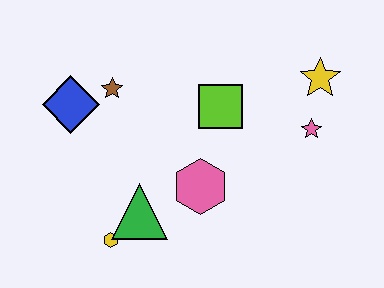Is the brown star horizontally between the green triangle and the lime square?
No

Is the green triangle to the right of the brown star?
Yes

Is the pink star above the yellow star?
No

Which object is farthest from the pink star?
The blue diamond is farthest from the pink star.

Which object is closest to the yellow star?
The pink star is closest to the yellow star.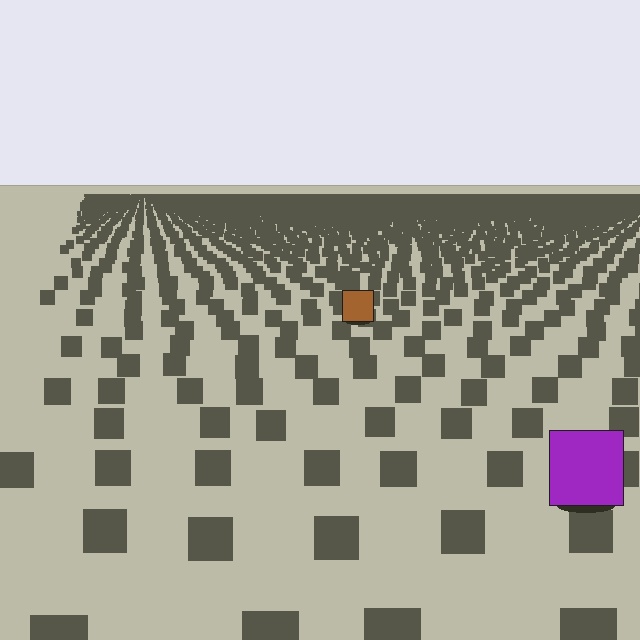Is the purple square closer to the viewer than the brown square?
Yes. The purple square is closer — you can tell from the texture gradient: the ground texture is coarser near it.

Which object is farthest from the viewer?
The brown square is farthest from the viewer. It appears smaller and the ground texture around it is denser.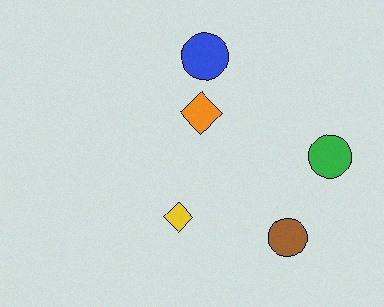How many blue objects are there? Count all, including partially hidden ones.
There is 1 blue object.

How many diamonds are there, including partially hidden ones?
There are 2 diamonds.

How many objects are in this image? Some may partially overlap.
There are 5 objects.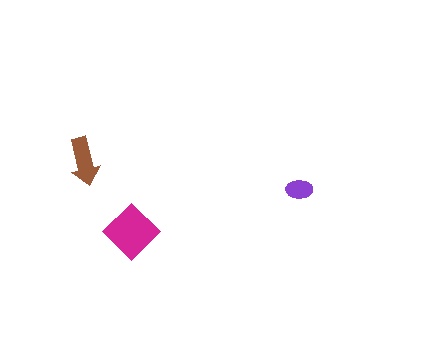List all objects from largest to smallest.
The magenta diamond, the brown arrow, the purple ellipse.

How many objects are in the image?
There are 3 objects in the image.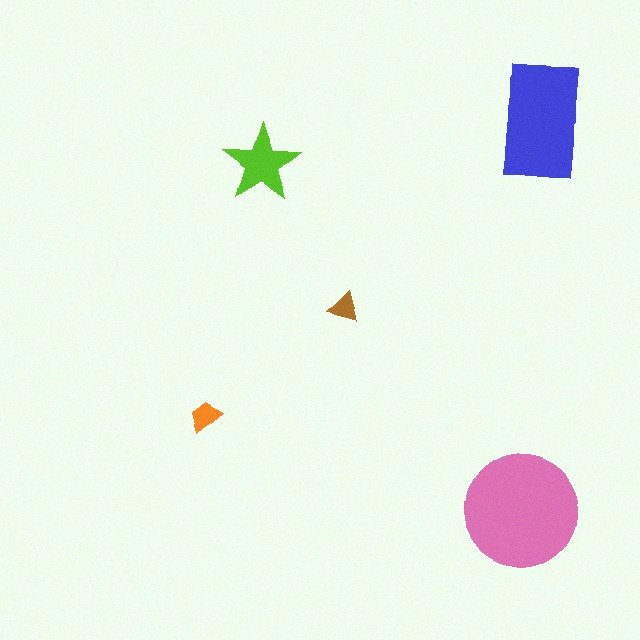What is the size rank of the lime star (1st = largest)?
3rd.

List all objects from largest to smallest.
The pink circle, the blue rectangle, the lime star, the orange trapezoid, the brown triangle.